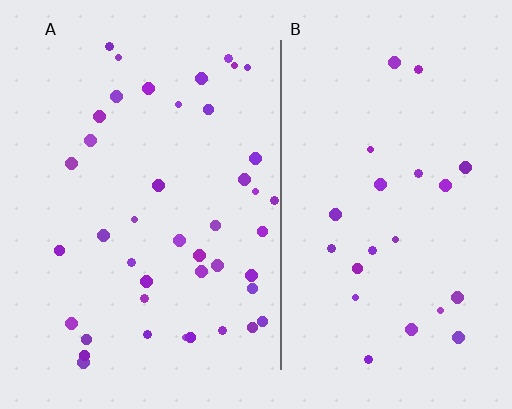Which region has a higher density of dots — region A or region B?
A (the left).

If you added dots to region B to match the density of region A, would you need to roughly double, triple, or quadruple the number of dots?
Approximately double.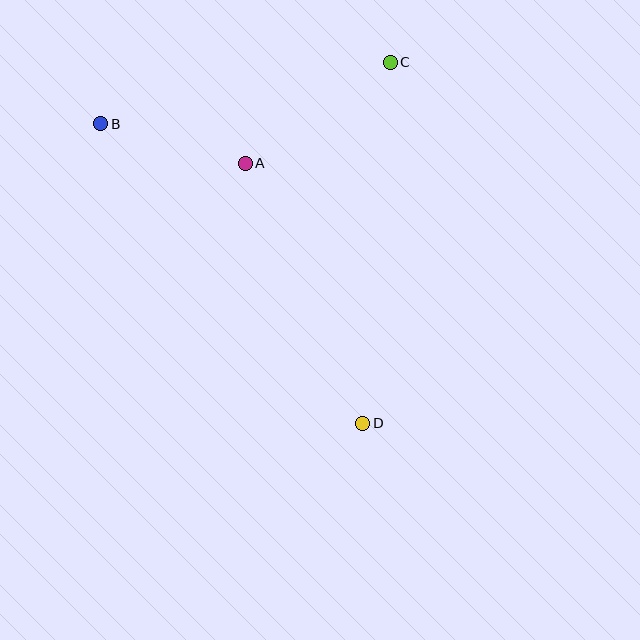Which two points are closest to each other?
Points A and B are closest to each other.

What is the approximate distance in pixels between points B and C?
The distance between B and C is approximately 296 pixels.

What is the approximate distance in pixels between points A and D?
The distance between A and D is approximately 285 pixels.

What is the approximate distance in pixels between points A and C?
The distance between A and C is approximately 177 pixels.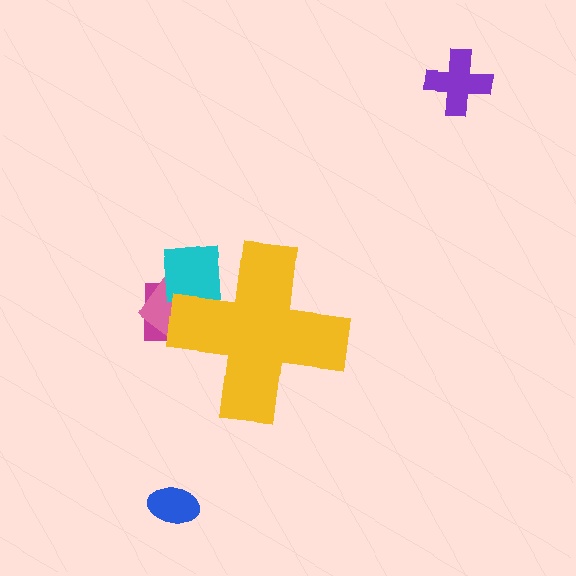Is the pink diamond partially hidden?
Yes, the pink diamond is partially hidden behind the yellow cross.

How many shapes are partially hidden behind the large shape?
4 shapes are partially hidden.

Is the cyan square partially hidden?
Yes, the cyan square is partially hidden behind the yellow cross.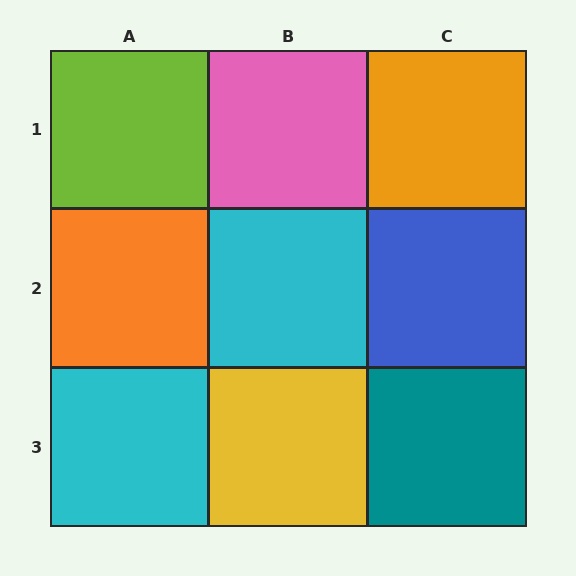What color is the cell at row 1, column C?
Orange.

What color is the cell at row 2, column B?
Cyan.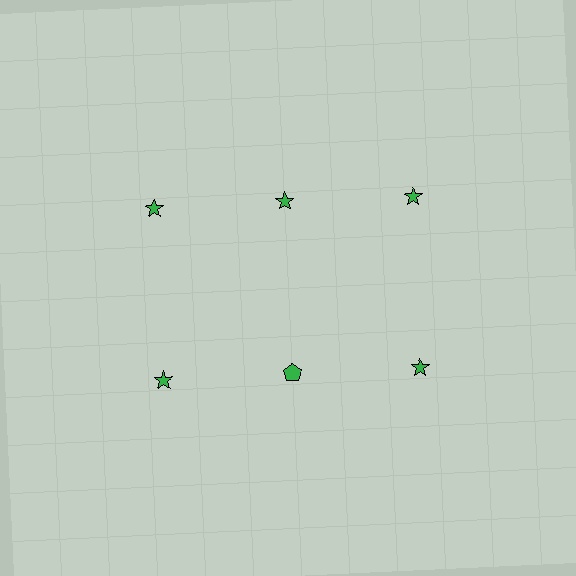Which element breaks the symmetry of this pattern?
The green pentagon in the second row, second from left column breaks the symmetry. All other shapes are green stars.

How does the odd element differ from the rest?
It has a different shape: pentagon instead of star.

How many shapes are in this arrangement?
There are 6 shapes arranged in a grid pattern.